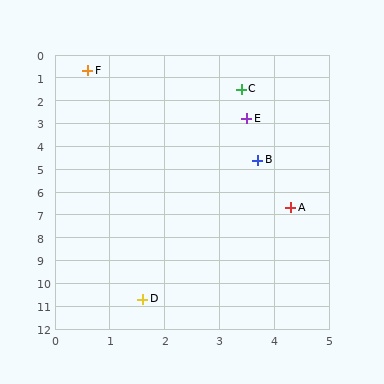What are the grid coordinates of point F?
Point F is at approximately (0.6, 0.7).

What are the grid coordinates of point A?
Point A is at approximately (4.3, 6.7).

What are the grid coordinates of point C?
Point C is at approximately (3.4, 1.5).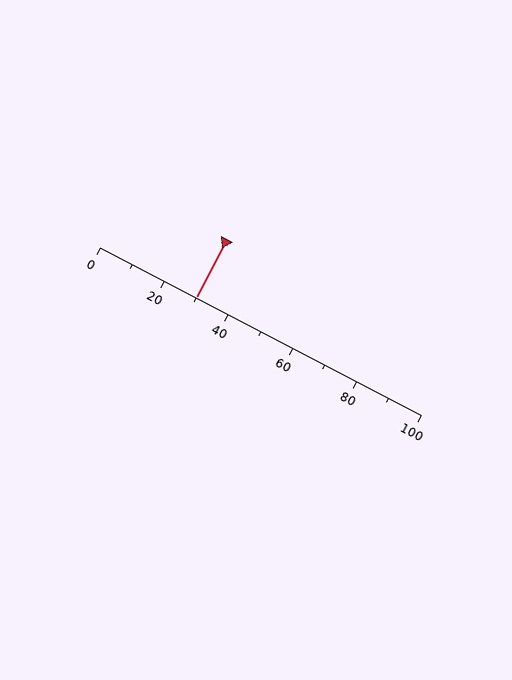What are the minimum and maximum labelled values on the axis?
The axis runs from 0 to 100.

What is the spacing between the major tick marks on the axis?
The major ticks are spaced 20 apart.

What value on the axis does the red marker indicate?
The marker indicates approximately 30.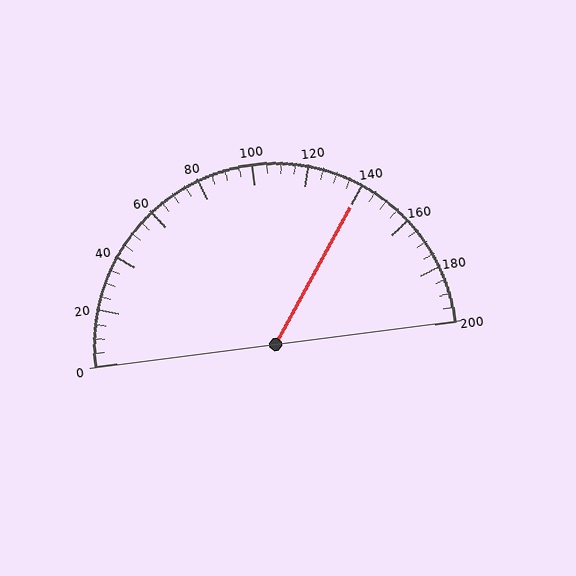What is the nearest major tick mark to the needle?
The nearest major tick mark is 140.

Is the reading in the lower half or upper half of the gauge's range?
The reading is in the upper half of the range (0 to 200).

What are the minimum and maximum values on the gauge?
The gauge ranges from 0 to 200.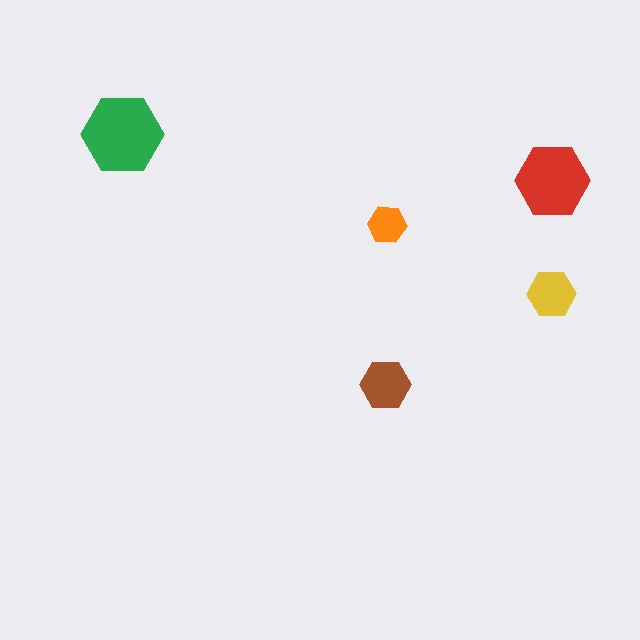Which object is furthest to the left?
The green hexagon is leftmost.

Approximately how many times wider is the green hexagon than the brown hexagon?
About 1.5 times wider.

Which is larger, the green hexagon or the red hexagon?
The green one.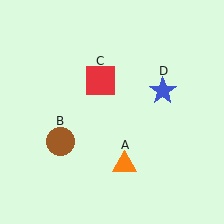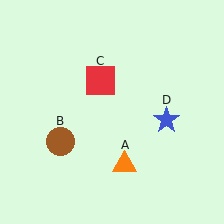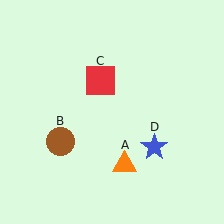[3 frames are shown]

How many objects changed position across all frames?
1 object changed position: blue star (object D).